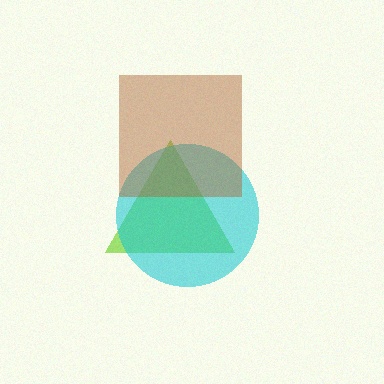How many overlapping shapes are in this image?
There are 3 overlapping shapes in the image.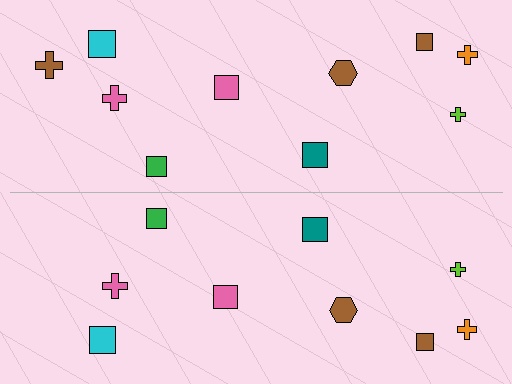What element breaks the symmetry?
A brown cross is missing from the bottom side.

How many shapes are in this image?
There are 19 shapes in this image.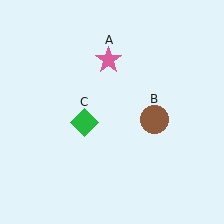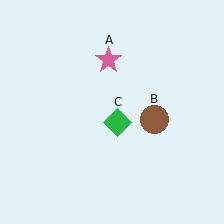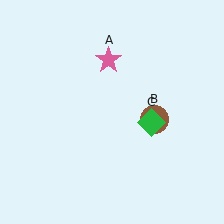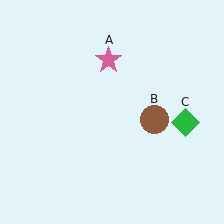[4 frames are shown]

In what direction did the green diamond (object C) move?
The green diamond (object C) moved right.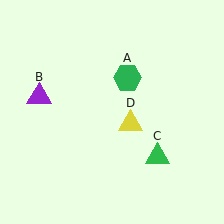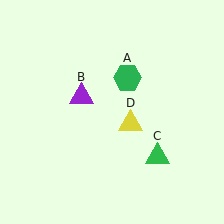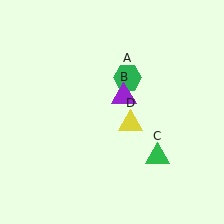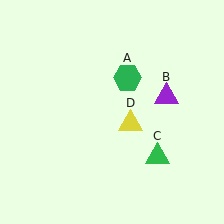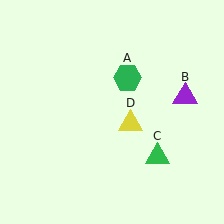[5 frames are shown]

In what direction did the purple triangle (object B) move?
The purple triangle (object B) moved right.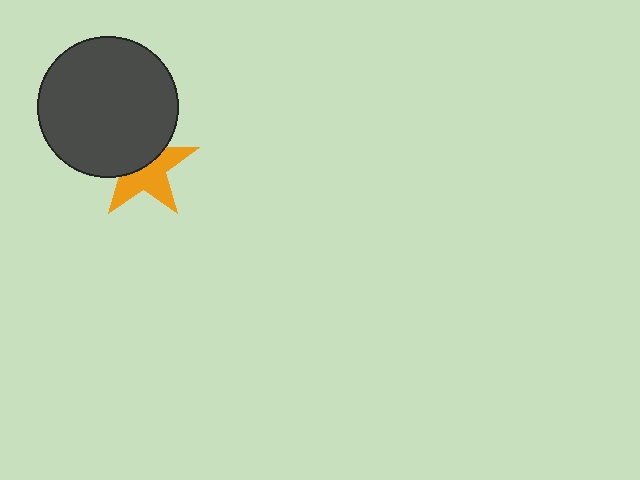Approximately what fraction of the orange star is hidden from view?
Roughly 46% of the orange star is hidden behind the dark gray circle.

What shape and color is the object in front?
The object in front is a dark gray circle.